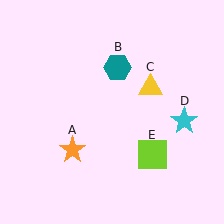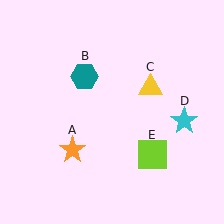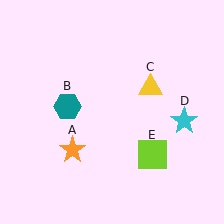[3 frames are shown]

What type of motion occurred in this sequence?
The teal hexagon (object B) rotated counterclockwise around the center of the scene.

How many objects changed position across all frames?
1 object changed position: teal hexagon (object B).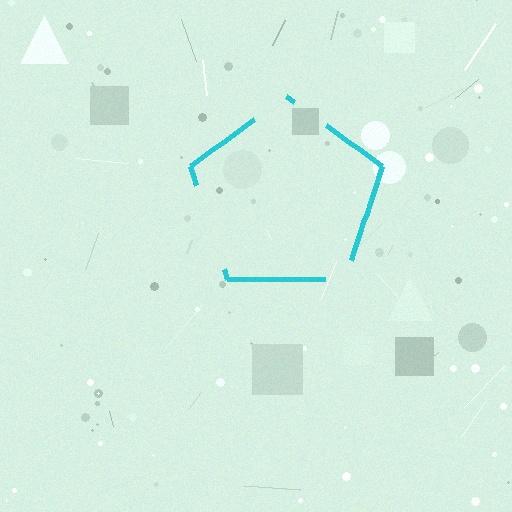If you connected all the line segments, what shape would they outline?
They would outline a pentagon.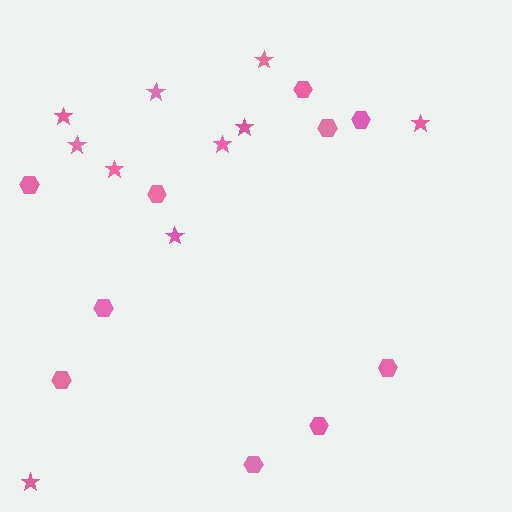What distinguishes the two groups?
There are 2 groups: one group of hexagons (10) and one group of stars (10).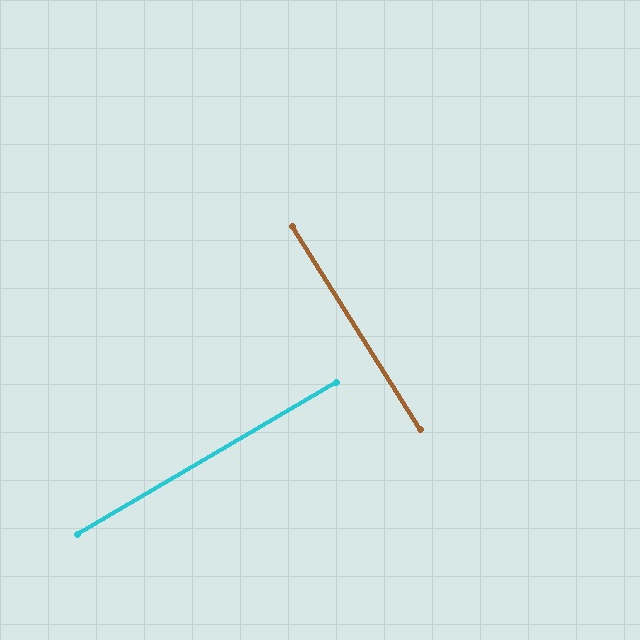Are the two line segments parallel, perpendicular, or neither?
Perpendicular — they meet at approximately 88°.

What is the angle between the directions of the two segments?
Approximately 88 degrees.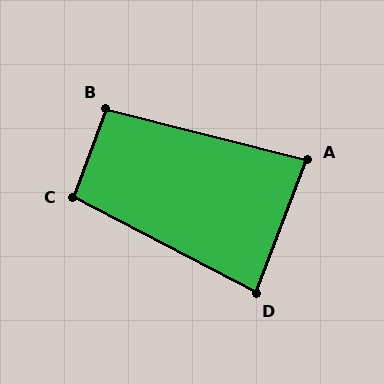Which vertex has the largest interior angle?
B, at approximately 97 degrees.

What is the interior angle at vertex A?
Approximately 83 degrees (acute).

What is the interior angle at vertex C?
Approximately 97 degrees (obtuse).